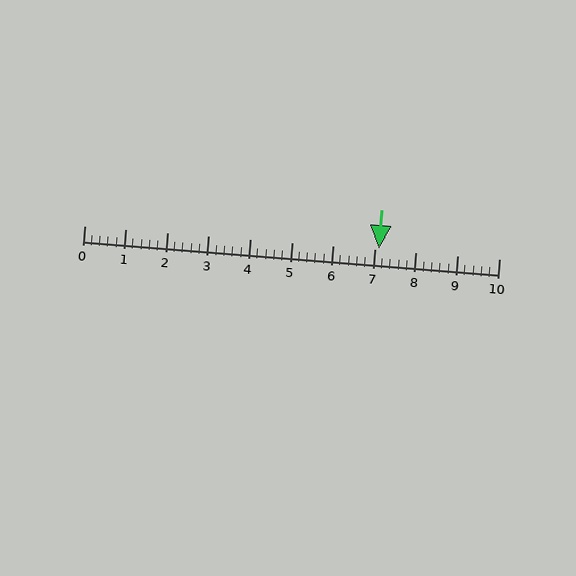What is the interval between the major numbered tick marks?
The major tick marks are spaced 1 units apart.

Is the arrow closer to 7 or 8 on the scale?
The arrow is closer to 7.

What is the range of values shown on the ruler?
The ruler shows values from 0 to 10.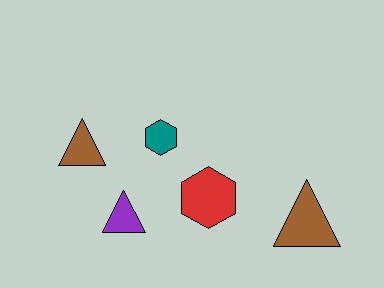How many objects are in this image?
There are 5 objects.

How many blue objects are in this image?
There are no blue objects.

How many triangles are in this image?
There are 3 triangles.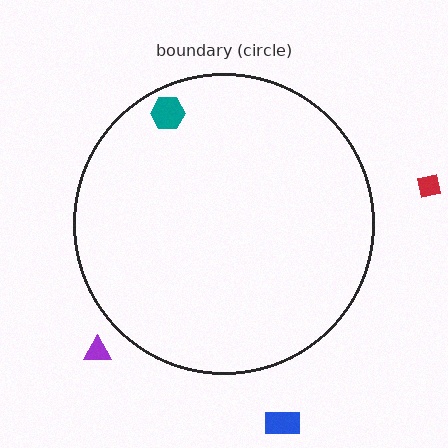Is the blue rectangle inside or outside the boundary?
Outside.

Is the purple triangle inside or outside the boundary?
Outside.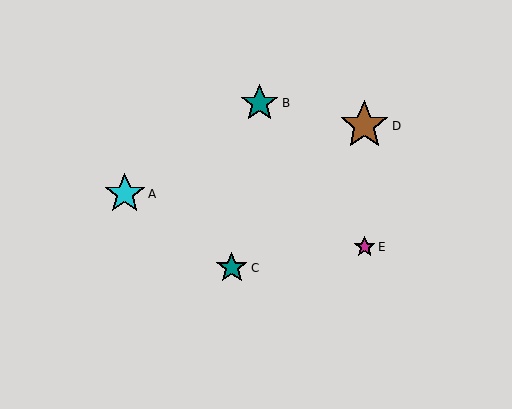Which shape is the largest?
The brown star (labeled D) is the largest.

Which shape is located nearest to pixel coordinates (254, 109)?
The teal star (labeled B) at (260, 103) is nearest to that location.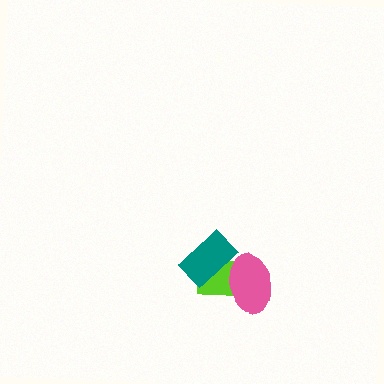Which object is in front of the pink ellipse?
The teal rectangle is in front of the pink ellipse.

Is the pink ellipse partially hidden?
Yes, it is partially covered by another shape.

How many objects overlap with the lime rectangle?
2 objects overlap with the lime rectangle.